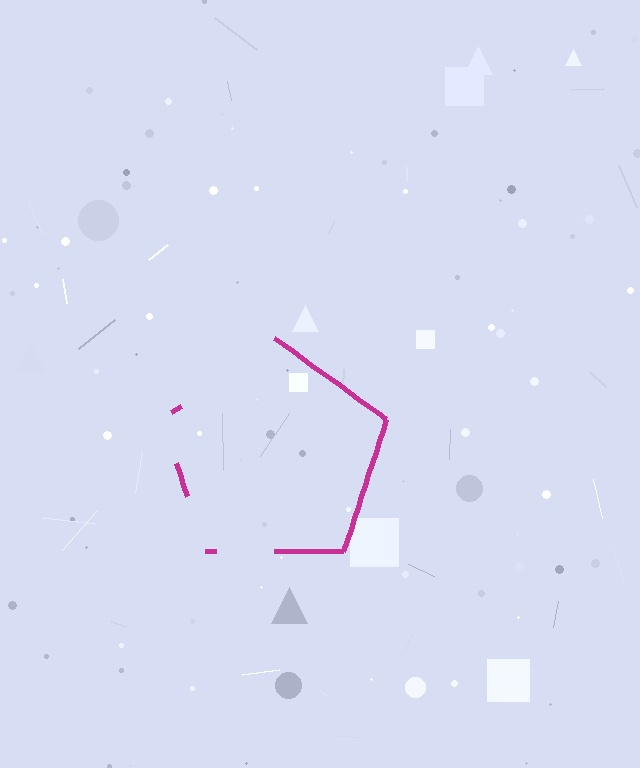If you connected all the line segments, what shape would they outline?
They would outline a pentagon.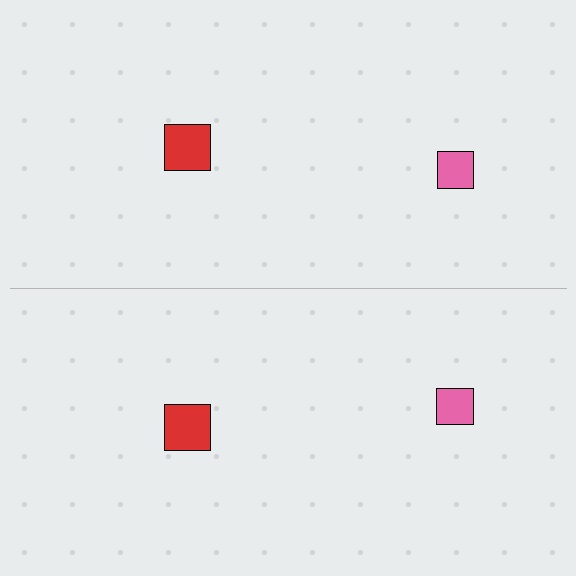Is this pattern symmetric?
Yes, this pattern has bilateral (reflection) symmetry.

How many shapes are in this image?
There are 4 shapes in this image.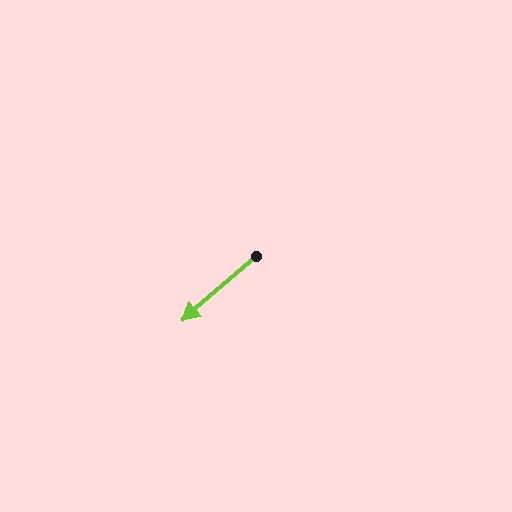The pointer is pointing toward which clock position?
Roughly 8 o'clock.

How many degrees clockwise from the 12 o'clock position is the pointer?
Approximately 229 degrees.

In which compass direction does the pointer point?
Southwest.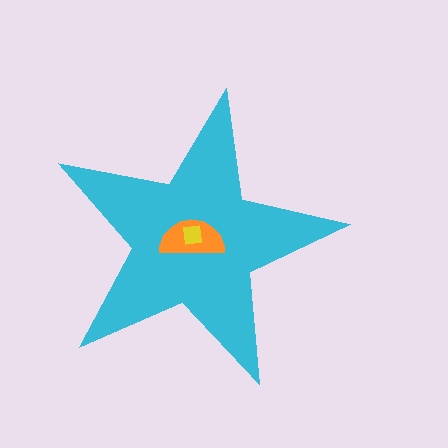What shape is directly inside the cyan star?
The orange semicircle.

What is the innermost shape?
The yellow square.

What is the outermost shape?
The cyan star.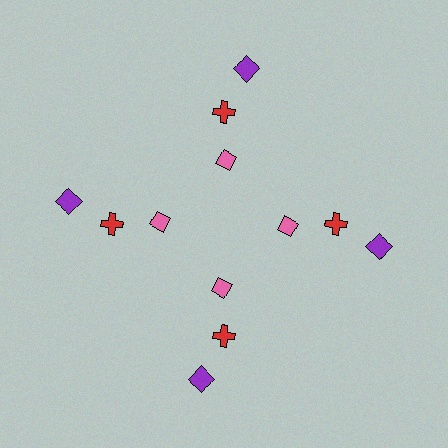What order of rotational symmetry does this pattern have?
This pattern has 4-fold rotational symmetry.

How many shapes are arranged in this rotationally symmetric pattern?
There are 12 shapes, arranged in 4 groups of 3.